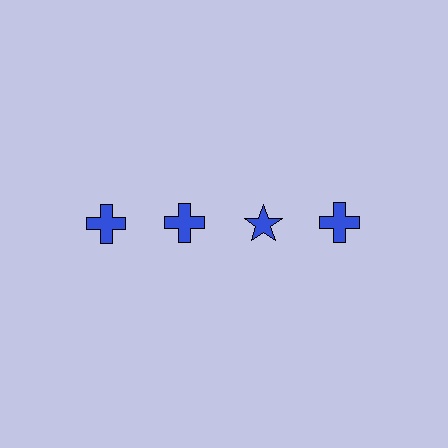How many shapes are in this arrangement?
There are 4 shapes arranged in a grid pattern.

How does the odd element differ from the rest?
It has a different shape: star instead of cross.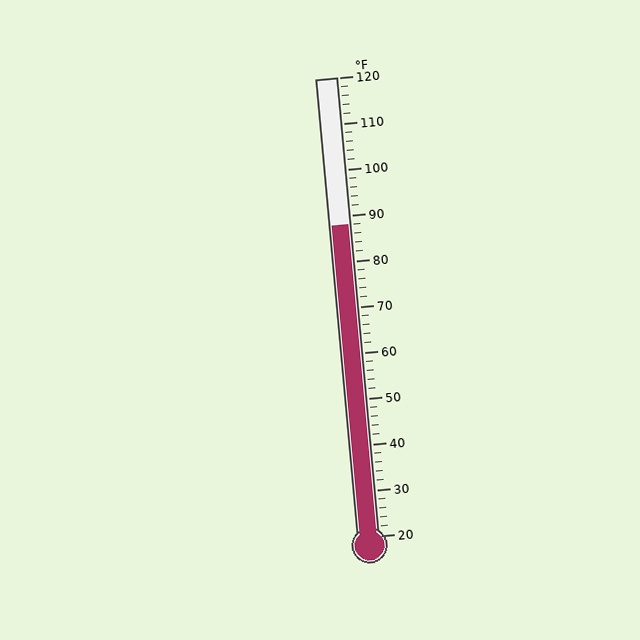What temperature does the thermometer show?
The thermometer shows approximately 88°F.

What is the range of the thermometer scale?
The thermometer scale ranges from 20°F to 120°F.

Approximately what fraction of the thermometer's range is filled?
The thermometer is filled to approximately 70% of its range.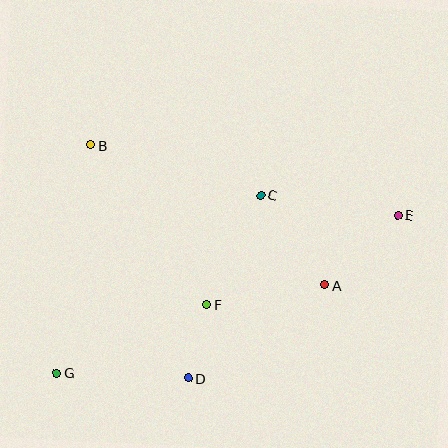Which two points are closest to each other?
Points D and F are closest to each other.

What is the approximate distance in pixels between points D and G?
The distance between D and G is approximately 132 pixels.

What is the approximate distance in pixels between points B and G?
The distance between B and G is approximately 231 pixels.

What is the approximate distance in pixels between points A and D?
The distance between A and D is approximately 165 pixels.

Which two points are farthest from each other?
Points E and G are farthest from each other.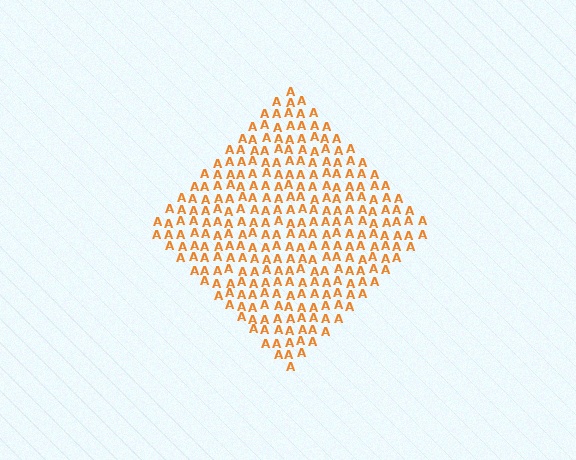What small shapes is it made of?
It is made of small letter A's.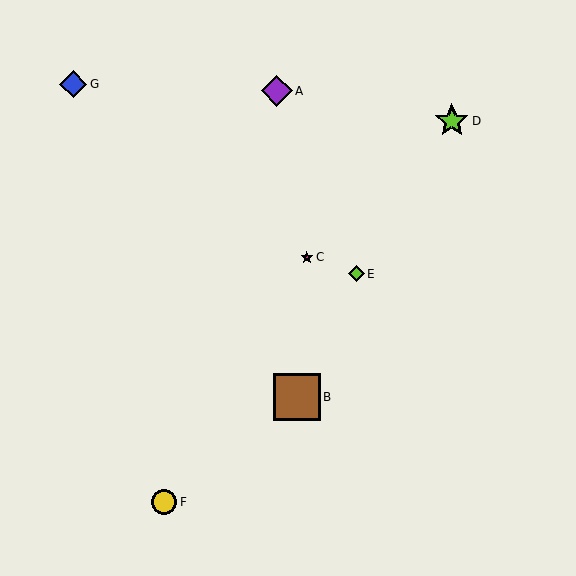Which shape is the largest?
The brown square (labeled B) is the largest.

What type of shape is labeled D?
Shape D is a lime star.